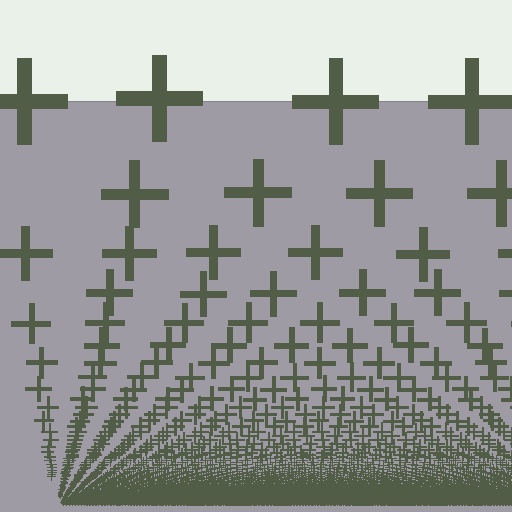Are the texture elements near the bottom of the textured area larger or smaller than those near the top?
Smaller. The gradient is inverted — elements near the bottom are smaller and denser.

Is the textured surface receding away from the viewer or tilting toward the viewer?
The surface appears to tilt toward the viewer. Texture elements get larger and sparser toward the top.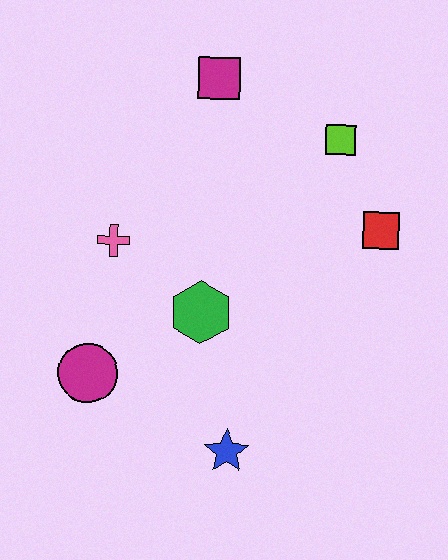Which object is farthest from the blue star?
The magenta square is farthest from the blue star.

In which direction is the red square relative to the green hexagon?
The red square is to the right of the green hexagon.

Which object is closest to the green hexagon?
The pink cross is closest to the green hexagon.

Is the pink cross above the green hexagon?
Yes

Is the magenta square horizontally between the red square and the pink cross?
Yes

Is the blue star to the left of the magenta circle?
No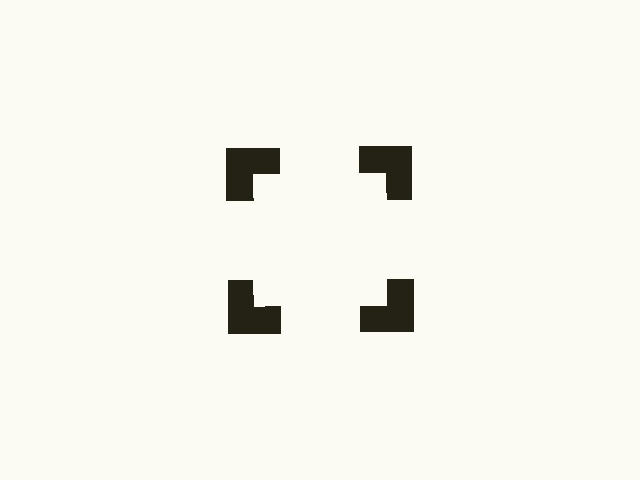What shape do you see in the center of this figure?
An illusory square — its edges are inferred from the aligned wedge cuts in the notched squares, not physically drawn.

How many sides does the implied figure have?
4 sides.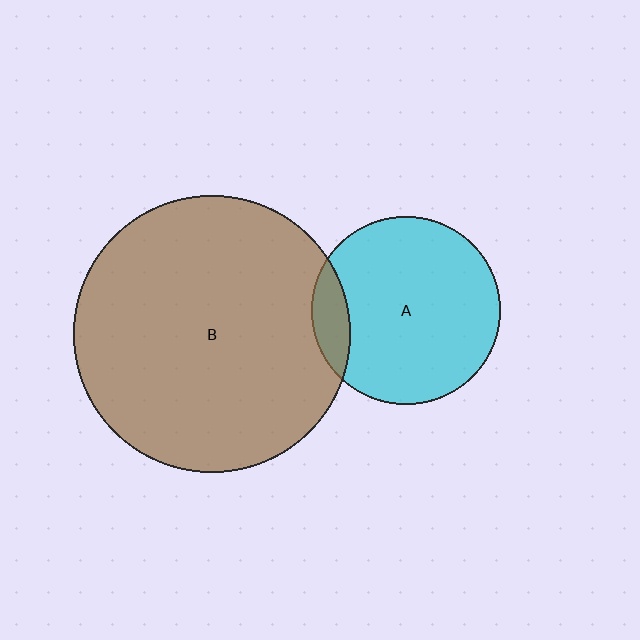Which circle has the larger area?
Circle B (brown).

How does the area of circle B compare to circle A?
Approximately 2.2 times.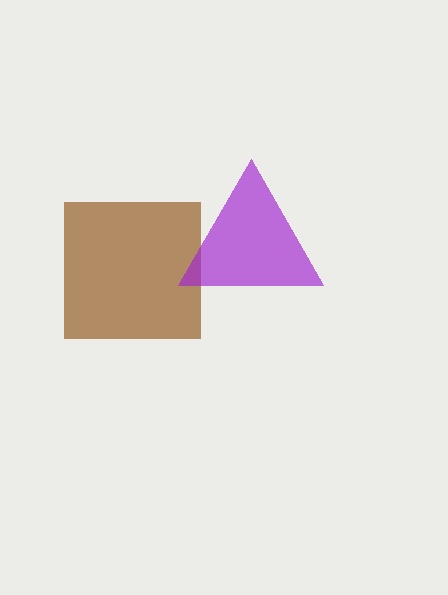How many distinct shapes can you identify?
There are 2 distinct shapes: a brown square, a purple triangle.